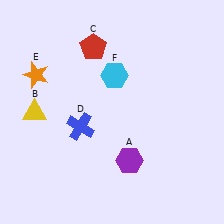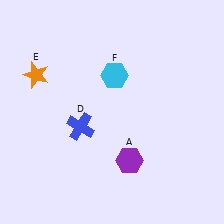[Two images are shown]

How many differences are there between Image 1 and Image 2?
There are 2 differences between the two images.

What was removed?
The yellow triangle (B), the red pentagon (C) were removed in Image 2.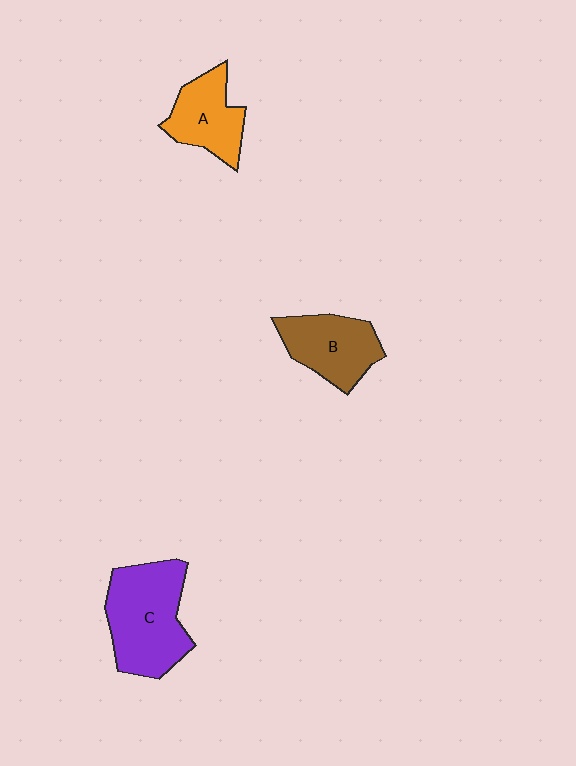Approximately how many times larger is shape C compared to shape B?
Approximately 1.4 times.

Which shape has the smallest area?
Shape A (orange).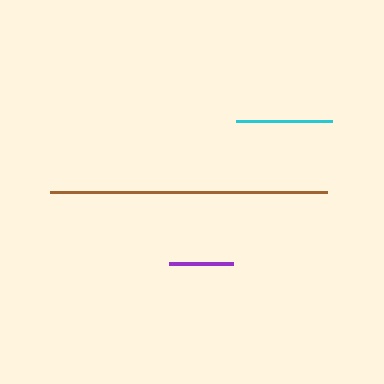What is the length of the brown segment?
The brown segment is approximately 278 pixels long.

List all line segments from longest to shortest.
From longest to shortest: brown, cyan, purple.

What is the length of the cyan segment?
The cyan segment is approximately 96 pixels long.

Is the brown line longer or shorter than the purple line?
The brown line is longer than the purple line.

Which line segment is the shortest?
The purple line is the shortest at approximately 65 pixels.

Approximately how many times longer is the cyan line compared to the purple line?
The cyan line is approximately 1.5 times the length of the purple line.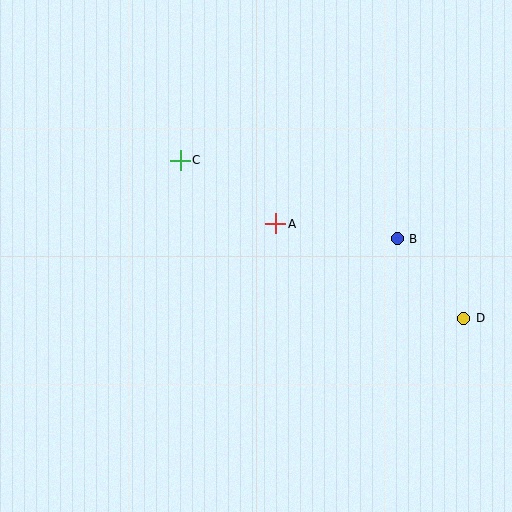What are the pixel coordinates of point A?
Point A is at (276, 224).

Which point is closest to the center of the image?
Point A at (276, 224) is closest to the center.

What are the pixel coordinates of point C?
Point C is at (180, 161).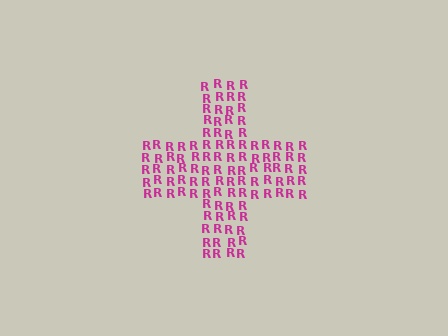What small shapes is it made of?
It is made of small letter R's.